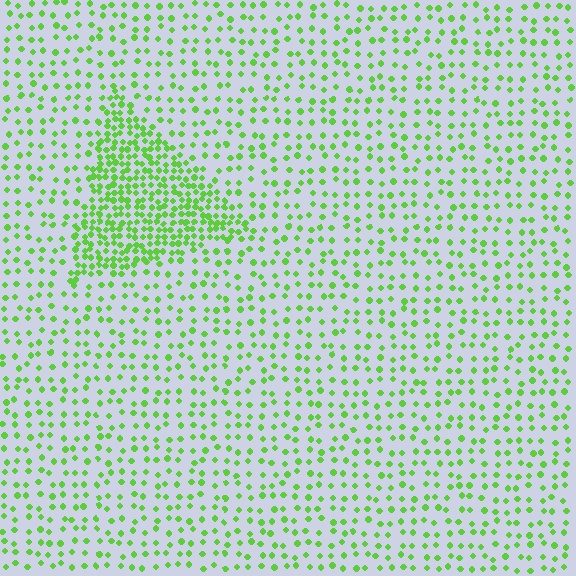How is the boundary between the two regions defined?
The boundary is defined by a change in element density (approximately 2.6x ratio). All elements are the same color, size, and shape.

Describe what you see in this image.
The image contains small lime elements arranged at two different densities. A triangle-shaped region is visible where the elements are more densely packed than the surrounding area.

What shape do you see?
I see a triangle.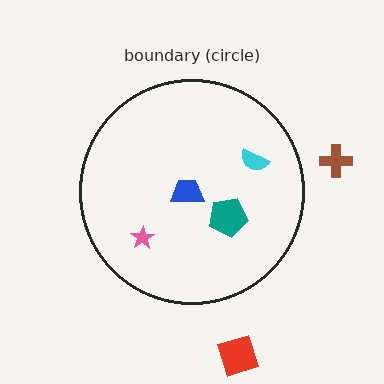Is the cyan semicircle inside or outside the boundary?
Inside.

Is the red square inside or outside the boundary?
Outside.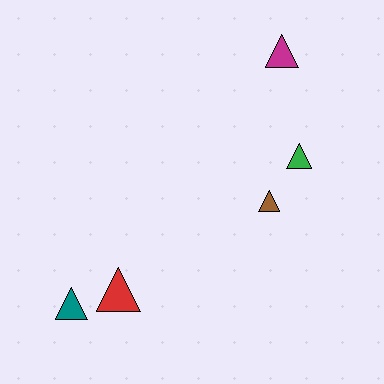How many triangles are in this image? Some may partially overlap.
There are 5 triangles.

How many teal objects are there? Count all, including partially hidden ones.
There is 1 teal object.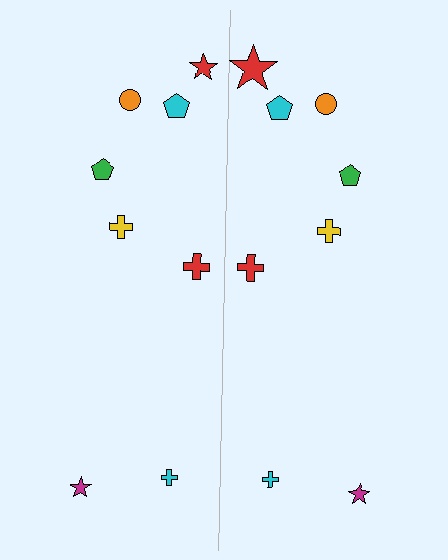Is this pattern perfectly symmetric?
No, the pattern is not perfectly symmetric. The red star on the right side has a different size than its mirror counterpart.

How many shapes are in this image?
There are 16 shapes in this image.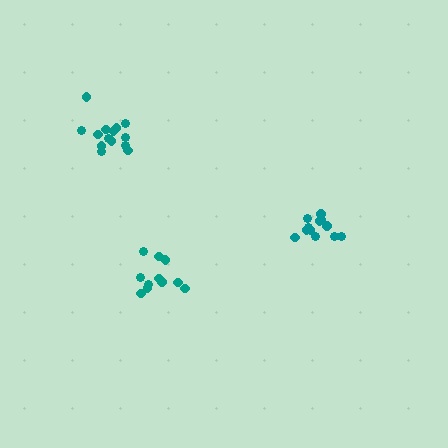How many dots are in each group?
Group 1: 12 dots, Group 2: 14 dots, Group 3: 11 dots (37 total).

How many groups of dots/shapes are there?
There are 3 groups.